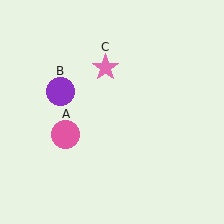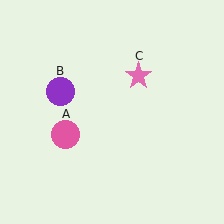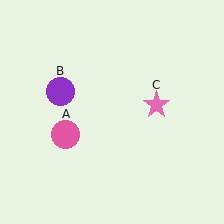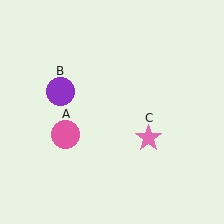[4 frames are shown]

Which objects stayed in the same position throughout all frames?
Pink circle (object A) and purple circle (object B) remained stationary.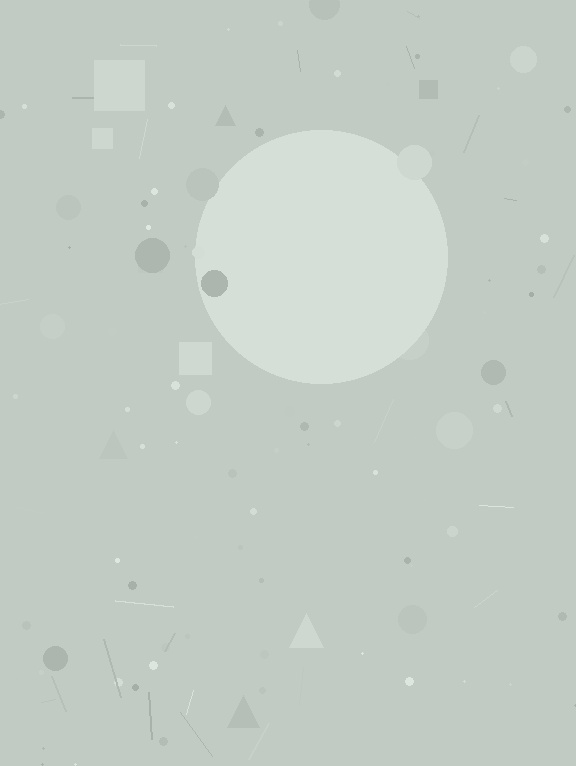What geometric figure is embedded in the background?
A circle is embedded in the background.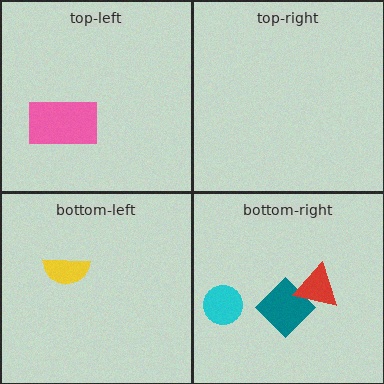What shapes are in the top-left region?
The pink rectangle.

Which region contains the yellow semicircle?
The bottom-left region.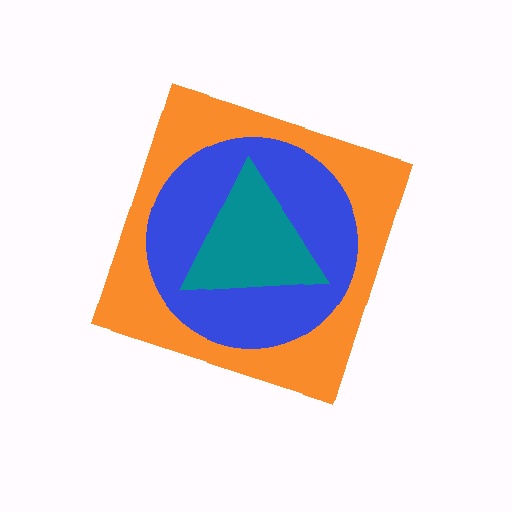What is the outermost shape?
The orange diamond.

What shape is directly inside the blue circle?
The teal triangle.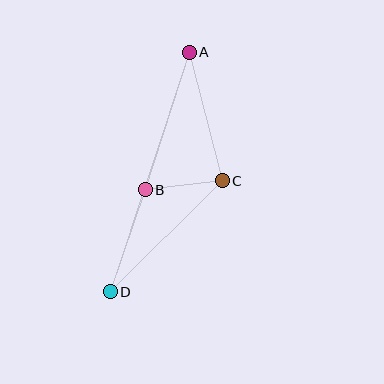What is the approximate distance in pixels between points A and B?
The distance between A and B is approximately 144 pixels.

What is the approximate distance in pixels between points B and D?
The distance between B and D is approximately 108 pixels.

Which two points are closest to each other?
Points B and C are closest to each other.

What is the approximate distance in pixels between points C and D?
The distance between C and D is approximately 158 pixels.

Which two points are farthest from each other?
Points A and D are farthest from each other.